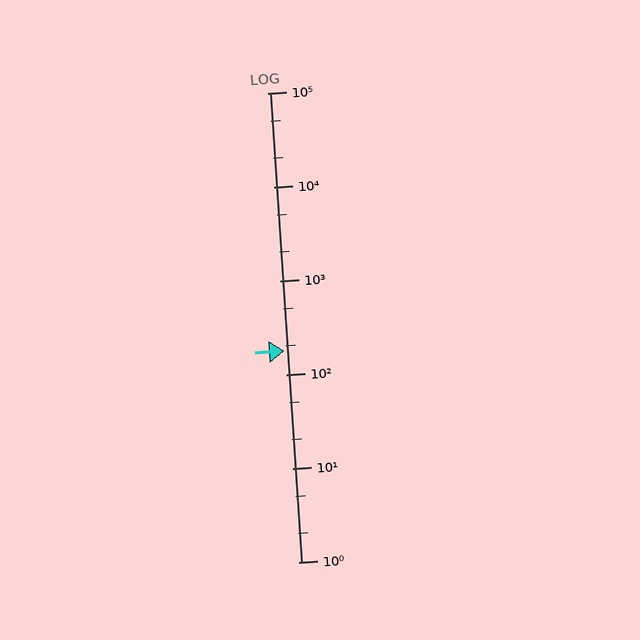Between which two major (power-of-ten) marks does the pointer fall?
The pointer is between 100 and 1000.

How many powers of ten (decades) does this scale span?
The scale spans 5 decades, from 1 to 100000.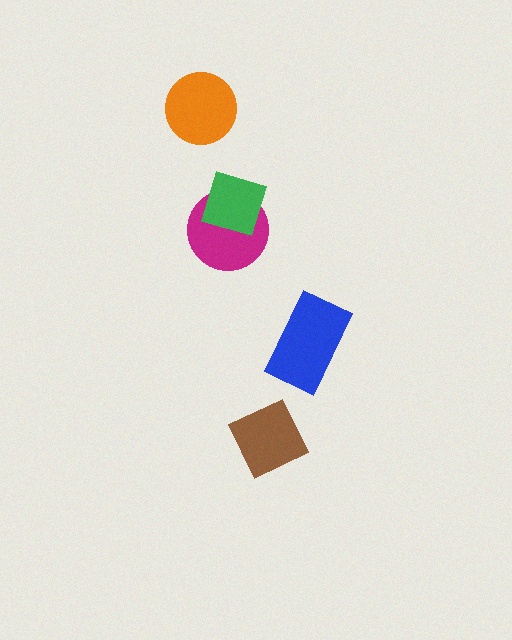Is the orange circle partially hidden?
No, no other shape covers it.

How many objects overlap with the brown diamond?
0 objects overlap with the brown diamond.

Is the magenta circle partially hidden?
Yes, it is partially covered by another shape.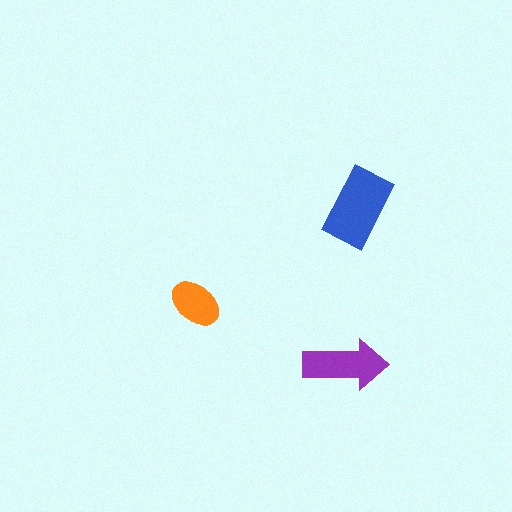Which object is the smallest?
The orange ellipse.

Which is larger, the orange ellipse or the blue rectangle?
The blue rectangle.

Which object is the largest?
The blue rectangle.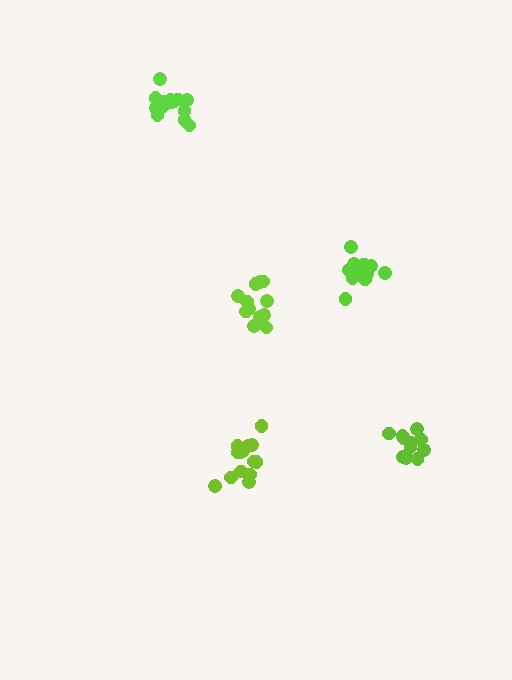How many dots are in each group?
Group 1: 12 dots, Group 2: 14 dots, Group 3: 15 dots, Group 4: 11 dots, Group 5: 14 dots (66 total).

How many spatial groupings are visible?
There are 5 spatial groupings.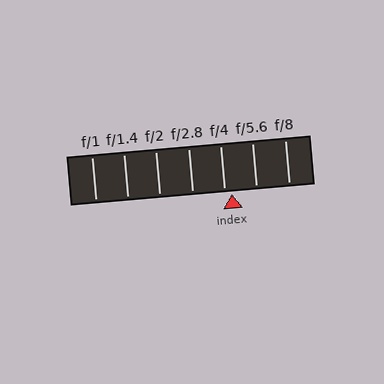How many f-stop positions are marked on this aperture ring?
There are 7 f-stop positions marked.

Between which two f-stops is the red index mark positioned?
The index mark is between f/4 and f/5.6.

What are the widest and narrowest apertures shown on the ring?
The widest aperture shown is f/1 and the narrowest is f/8.